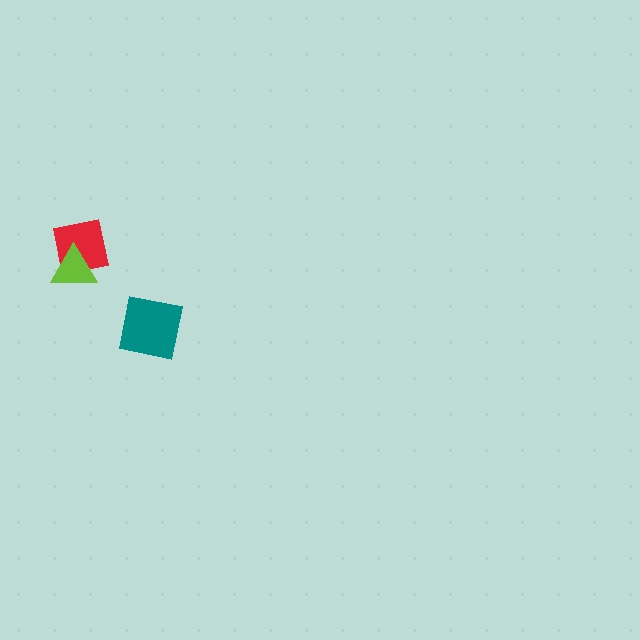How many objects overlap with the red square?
1 object overlaps with the red square.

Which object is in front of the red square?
The lime triangle is in front of the red square.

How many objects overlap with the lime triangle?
1 object overlaps with the lime triangle.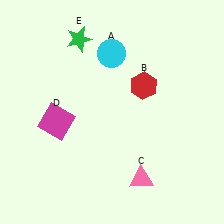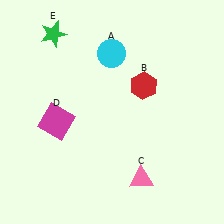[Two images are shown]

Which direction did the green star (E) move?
The green star (E) moved left.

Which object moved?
The green star (E) moved left.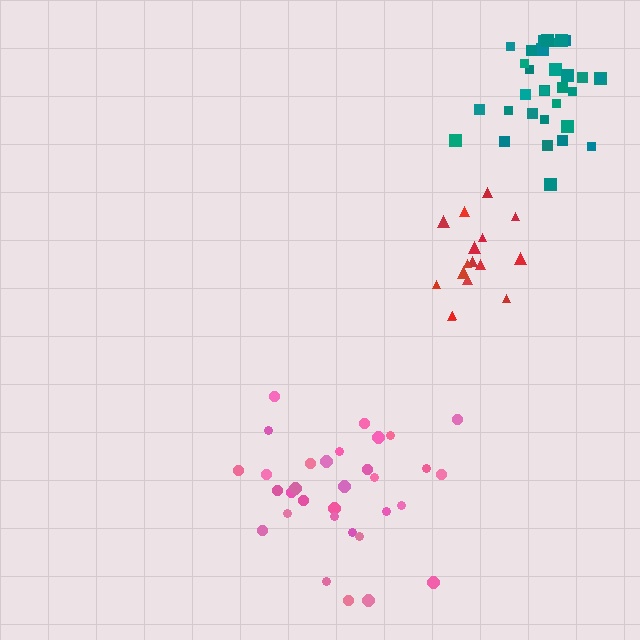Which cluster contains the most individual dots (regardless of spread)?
Pink (32).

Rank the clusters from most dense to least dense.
teal, red, pink.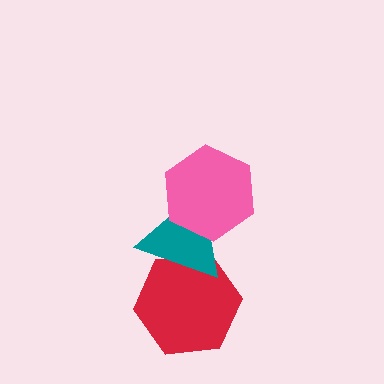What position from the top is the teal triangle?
The teal triangle is 2nd from the top.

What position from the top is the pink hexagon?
The pink hexagon is 1st from the top.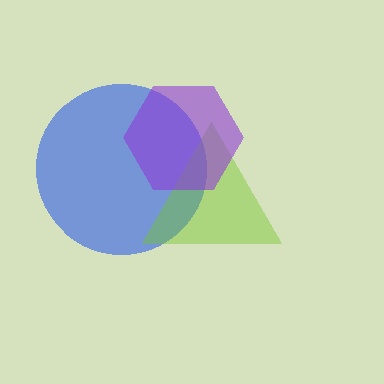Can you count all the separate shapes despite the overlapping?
Yes, there are 3 separate shapes.